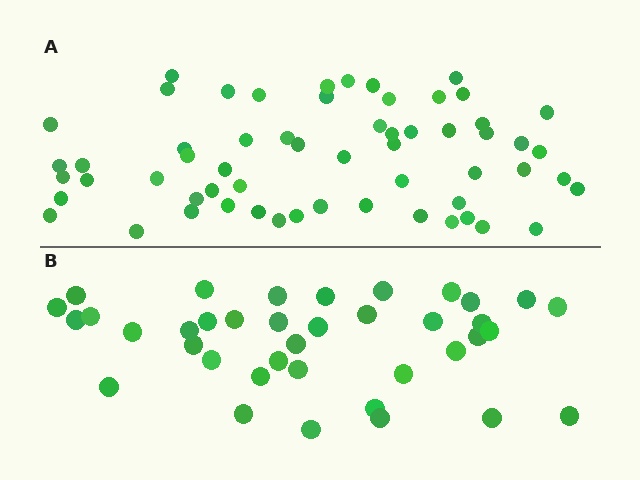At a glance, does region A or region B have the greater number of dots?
Region A (the top region) has more dots.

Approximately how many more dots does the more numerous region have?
Region A has approximately 20 more dots than region B.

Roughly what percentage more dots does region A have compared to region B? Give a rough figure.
About 55% more.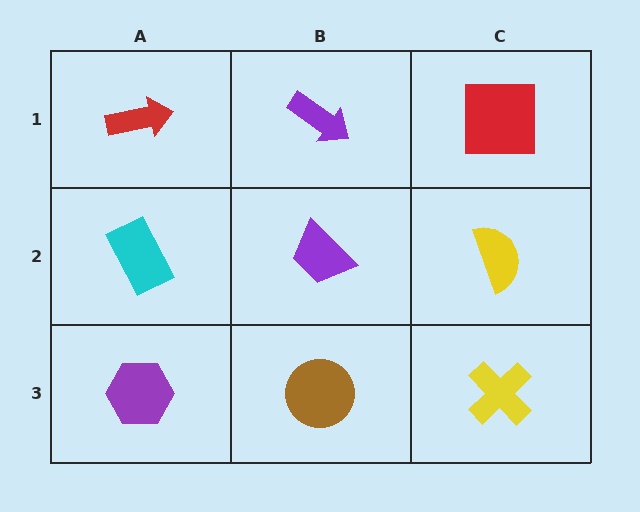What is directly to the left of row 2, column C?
A purple trapezoid.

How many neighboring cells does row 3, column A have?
2.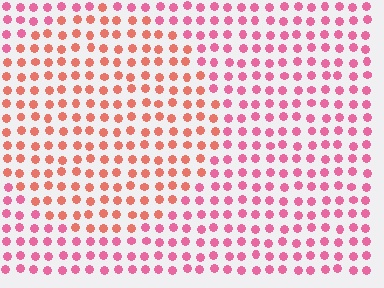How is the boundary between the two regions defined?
The boundary is defined purely by a slight shift in hue (about 32 degrees). Spacing, size, and orientation are identical on both sides.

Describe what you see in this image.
The image is filled with small pink elements in a uniform arrangement. A circle-shaped region is visible where the elements are tinted to a slightly different hue, forming a subtle color boundary.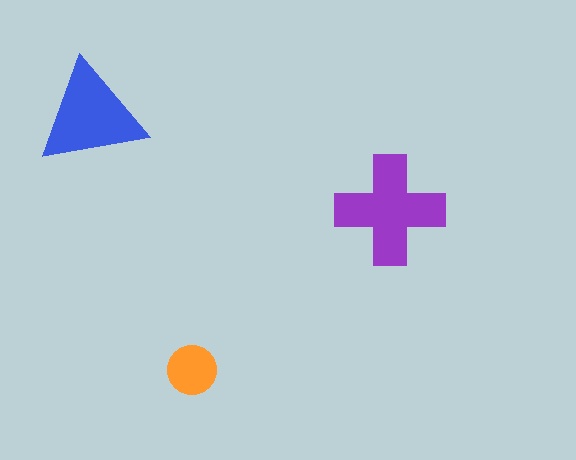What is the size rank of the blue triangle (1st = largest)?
2nd.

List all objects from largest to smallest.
The purple cross, the blue triangle, the orange circle.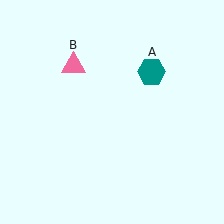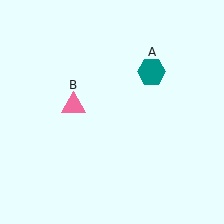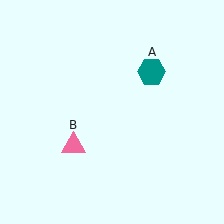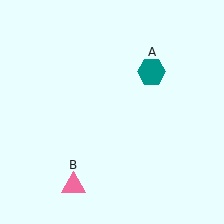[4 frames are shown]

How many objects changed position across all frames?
1 object changed position: pink triangle (object B).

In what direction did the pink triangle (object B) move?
The pink triangle (object B) moved down.